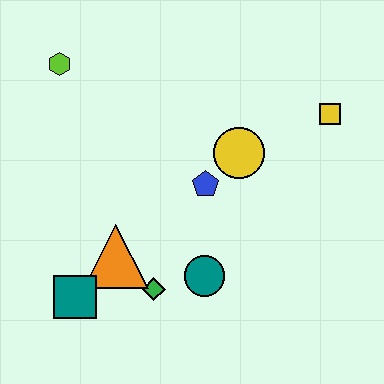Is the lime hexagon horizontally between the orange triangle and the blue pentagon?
No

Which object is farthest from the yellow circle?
The teal square is farthest from the yellow circle.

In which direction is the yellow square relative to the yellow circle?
The yellow square is to the right of the yellow circle.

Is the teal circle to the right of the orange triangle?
Yes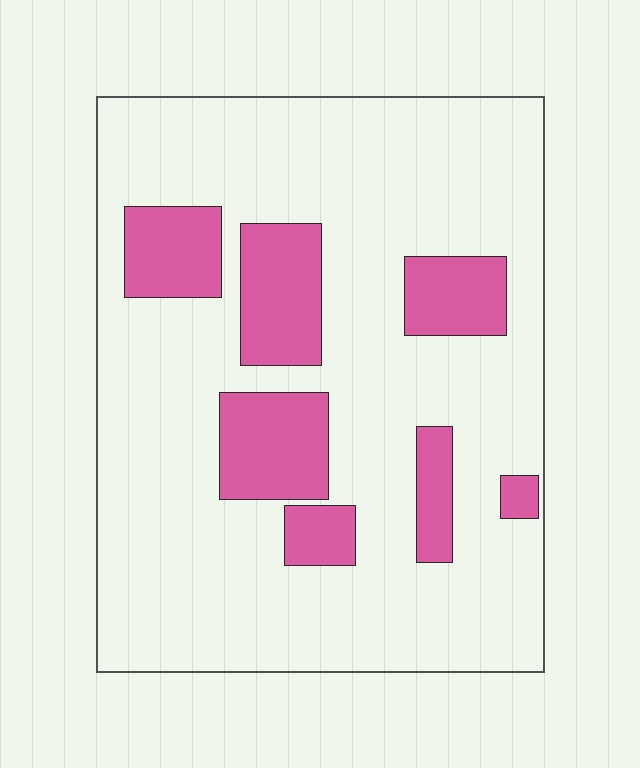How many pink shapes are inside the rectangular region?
7.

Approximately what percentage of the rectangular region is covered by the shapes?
Approximately 20%.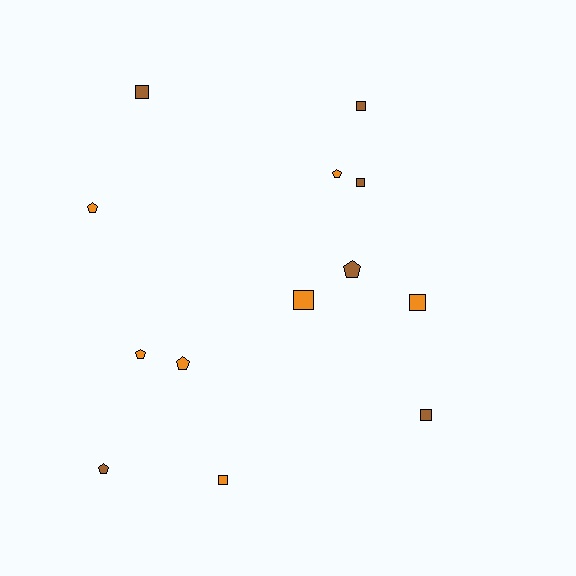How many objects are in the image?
There are 13 objects.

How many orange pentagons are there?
There are 4 orange pentagons.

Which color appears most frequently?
Orange, with 7 objects.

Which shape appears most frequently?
Square, with 7 objects.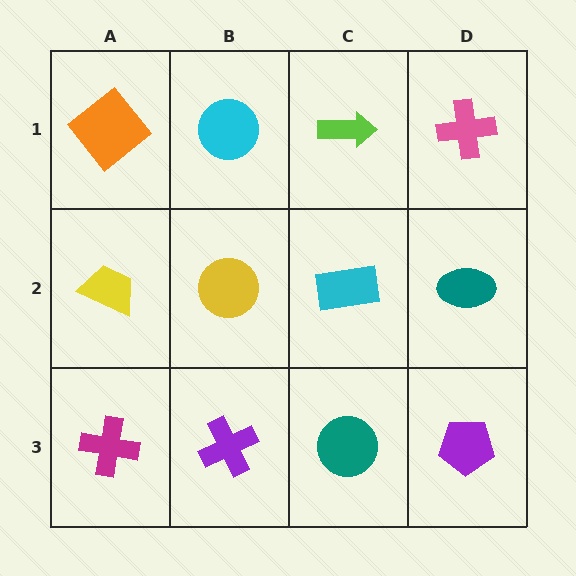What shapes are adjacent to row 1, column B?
A yellow circle (row 2, column B), an orange diamond (row 1, column A), a lime arrow (row 1, column C).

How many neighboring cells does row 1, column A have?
2.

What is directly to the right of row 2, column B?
A cyan rectangle.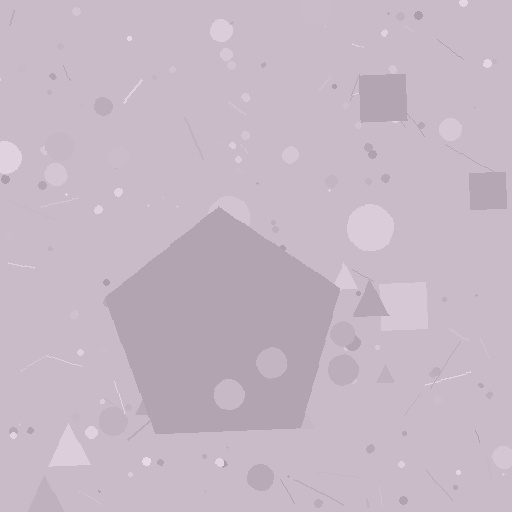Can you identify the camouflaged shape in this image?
The camouflaged shape is a pentagon.